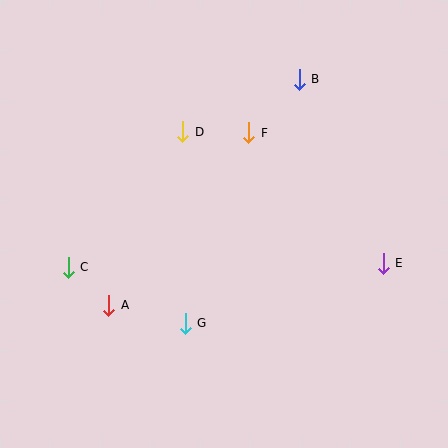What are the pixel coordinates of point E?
Point E is at (383, 263).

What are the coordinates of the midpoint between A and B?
The midpoint between A and B is at (204, 192).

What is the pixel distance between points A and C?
The distance between A and C is 56 pixels.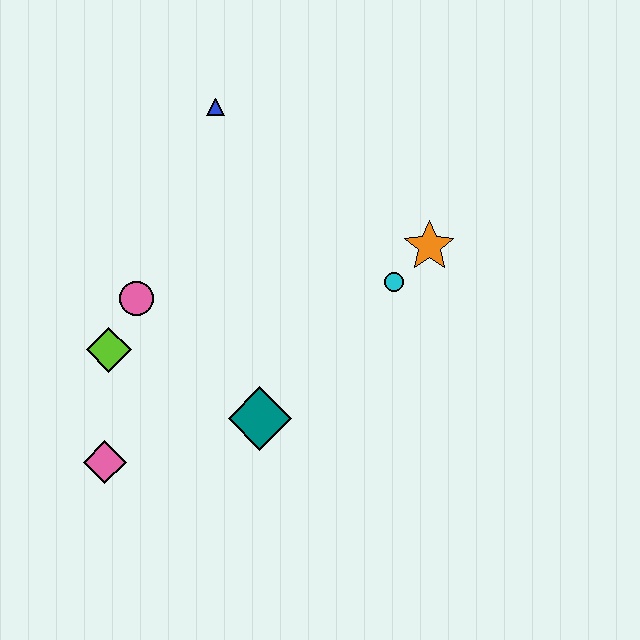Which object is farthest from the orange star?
The pink diamond is farthest from the orange star.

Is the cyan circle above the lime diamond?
Yes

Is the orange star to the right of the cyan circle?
Yes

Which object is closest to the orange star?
The cyan circle is closest to the orange star.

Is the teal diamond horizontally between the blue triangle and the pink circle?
No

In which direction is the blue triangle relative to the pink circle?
The blue triangle is above the pink circle.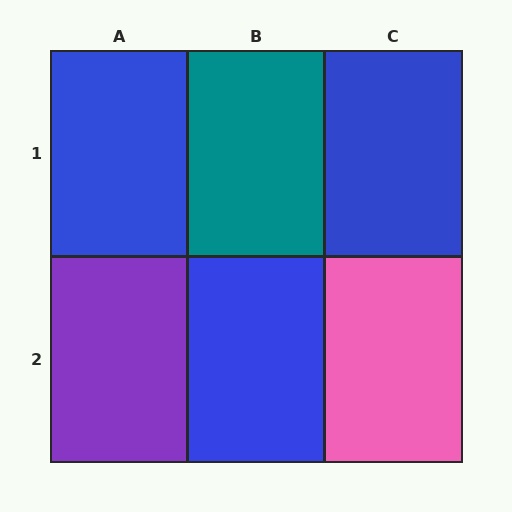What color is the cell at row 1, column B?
Teal.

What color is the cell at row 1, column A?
Blue.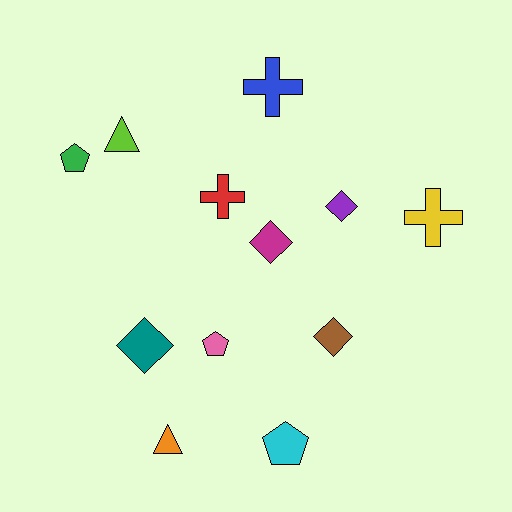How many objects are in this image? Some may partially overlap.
There are 12 objects.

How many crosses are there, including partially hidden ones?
There are 3 crosses.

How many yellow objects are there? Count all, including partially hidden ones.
There is 1 yellow object.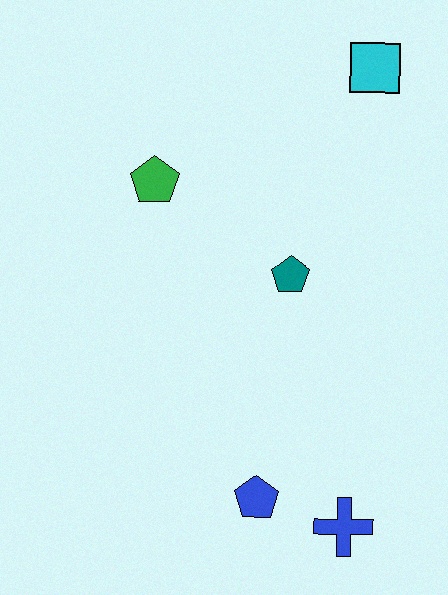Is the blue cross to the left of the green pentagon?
No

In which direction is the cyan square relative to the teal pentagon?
The cyan square is above the teal pentagon.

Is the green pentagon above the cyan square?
No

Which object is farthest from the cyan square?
The blue cross is farthest from the cyan square.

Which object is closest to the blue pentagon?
The blue cross is closest to the blue pentagon.